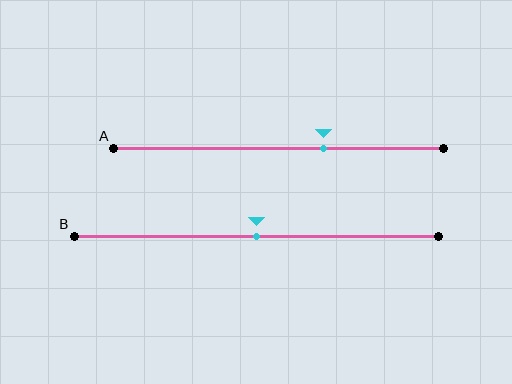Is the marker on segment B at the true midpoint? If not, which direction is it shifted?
Yes, the marker on segment B is at the true midpoint.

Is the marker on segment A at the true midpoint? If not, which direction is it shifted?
No, the marker on segment A is shifted to the right by about 13% of the segment length.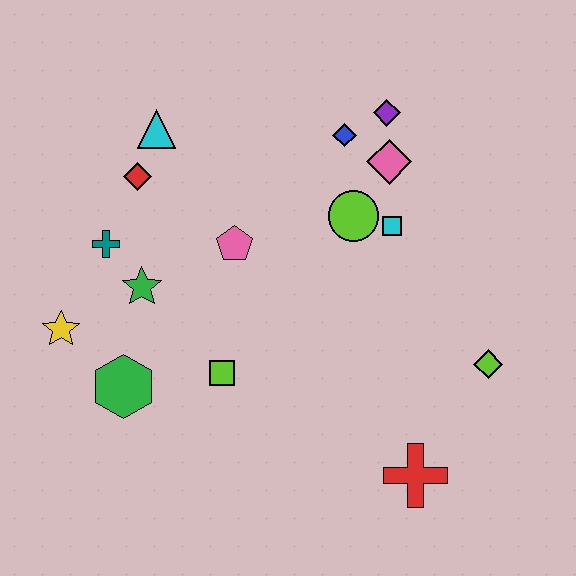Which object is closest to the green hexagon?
The yellow star is closest to the green hexagon.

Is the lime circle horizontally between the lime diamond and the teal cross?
Yes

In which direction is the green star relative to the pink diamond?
The green star is to the left of the pink diamond.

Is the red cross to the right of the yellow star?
Yes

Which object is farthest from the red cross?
The cyan triangle is farthest from the red cross.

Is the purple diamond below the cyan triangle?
No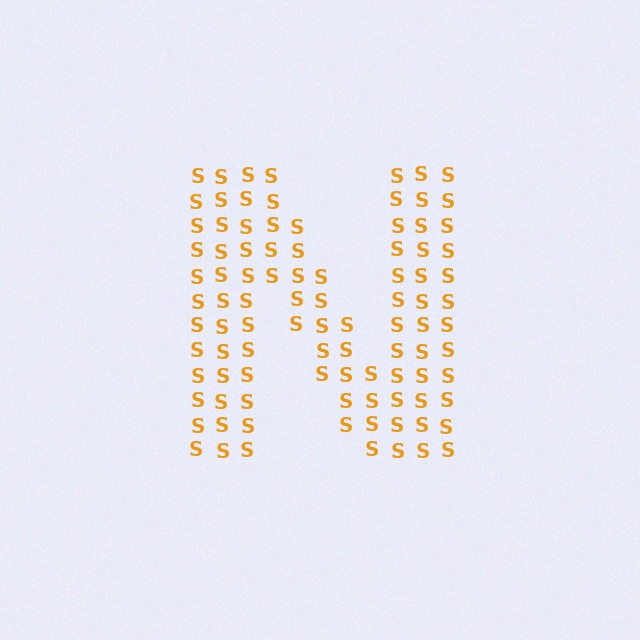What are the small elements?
The small elements are letter S's.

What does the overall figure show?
The overall figure shows the letter N.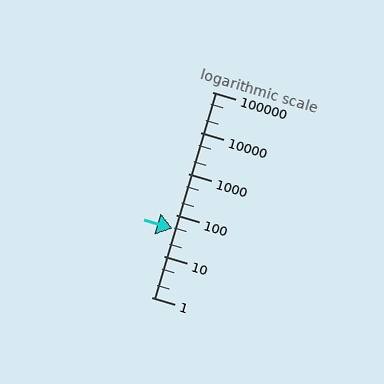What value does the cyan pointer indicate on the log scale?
The pointer indicates approximately 48.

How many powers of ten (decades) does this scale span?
The scale spans 5 decades, from 1 to 100000.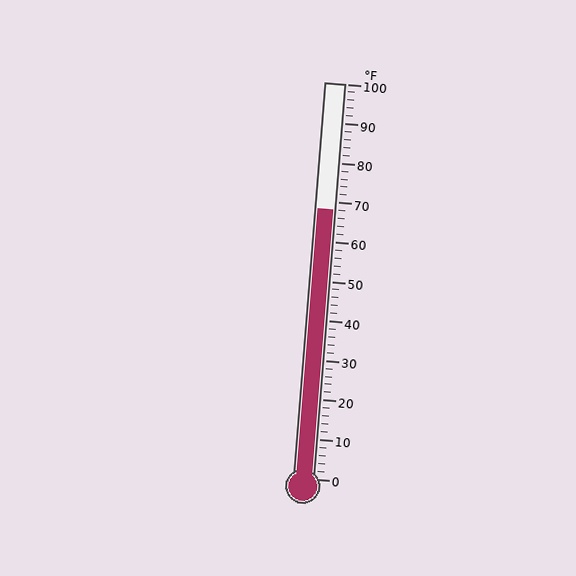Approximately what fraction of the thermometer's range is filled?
The thermometer is filled to approximately 70% of its range.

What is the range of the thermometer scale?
The thermometer scale ranges from 0°F to 100°F.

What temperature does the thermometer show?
The thermometer shows approximately 68°F.